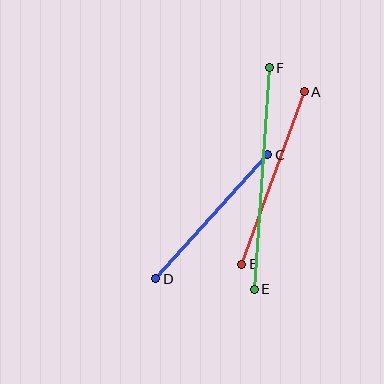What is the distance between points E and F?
The distance is approximately 222 pixels.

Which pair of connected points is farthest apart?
Points E and F are farthest apart.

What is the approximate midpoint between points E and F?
The midpoint is at approximately (262, 179) pixels.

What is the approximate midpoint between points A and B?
The midpoint is at approximately (273, 178) pixels.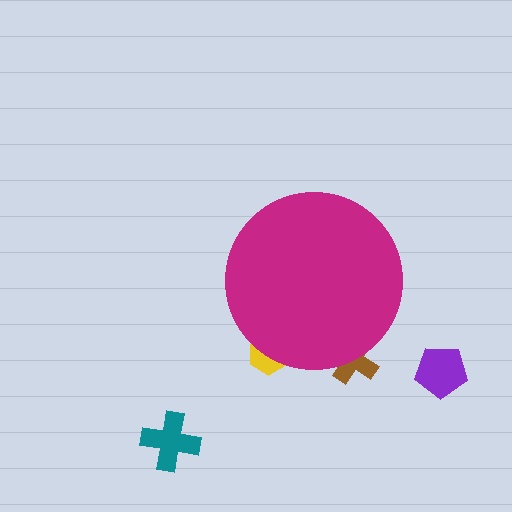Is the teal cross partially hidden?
No, the teal cross is fully visible.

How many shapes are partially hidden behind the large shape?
2 shapes are partially hidden.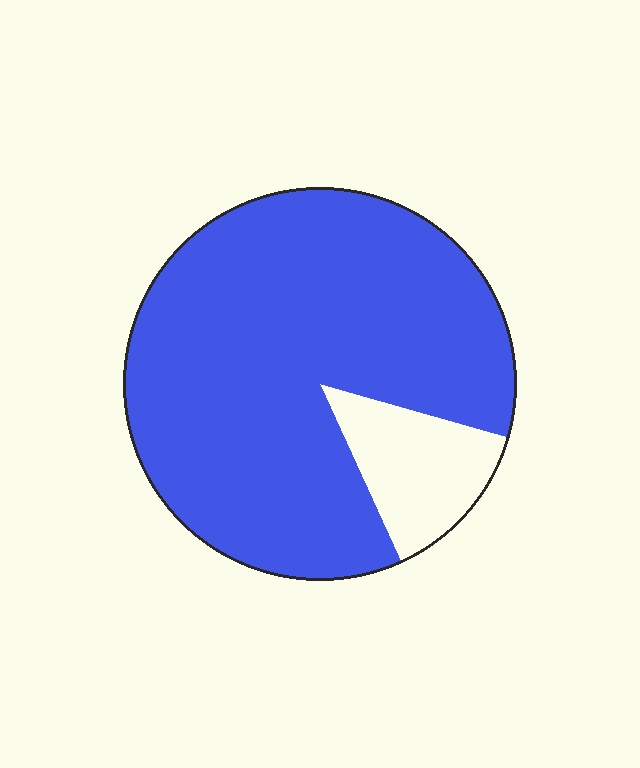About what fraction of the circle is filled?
About seven eighths (7/8).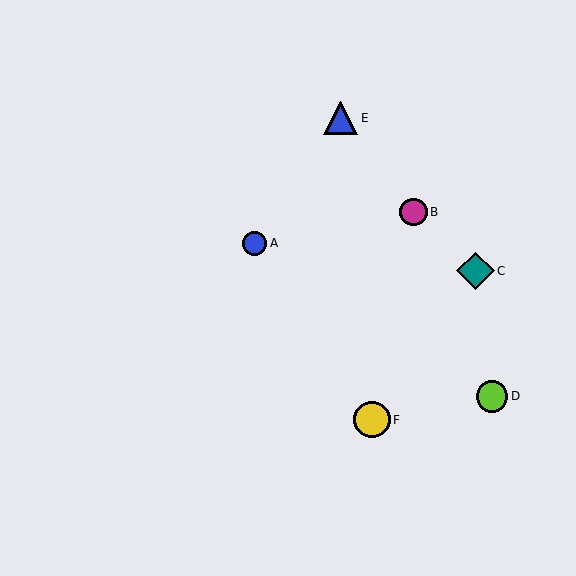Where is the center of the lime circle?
The center of the lime circle is at (492, 396).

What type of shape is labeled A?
Shape A is a blue circle.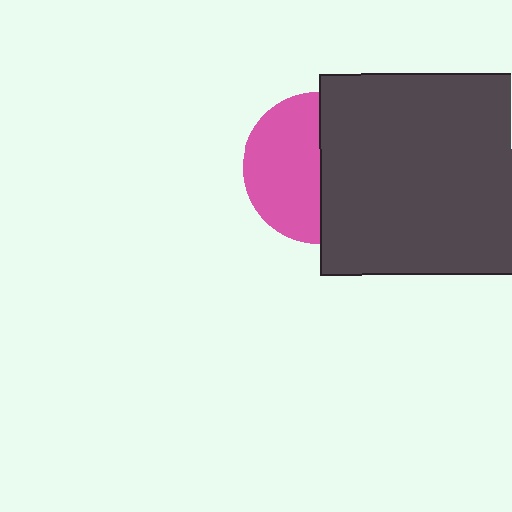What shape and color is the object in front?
The object in front is a dark gray rectangle.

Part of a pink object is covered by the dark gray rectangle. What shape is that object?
It is a circle.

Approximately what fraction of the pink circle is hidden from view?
Roughly 50% of the pink circle is hidden behind the dark gray rectangle.